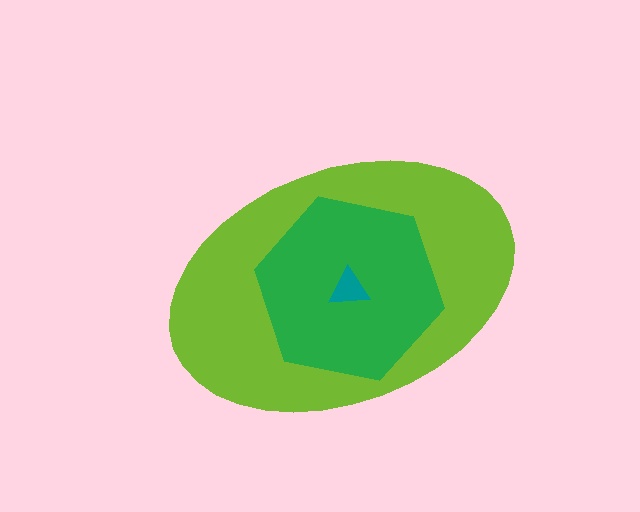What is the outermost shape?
The lime ellipse.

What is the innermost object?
The teal triangle.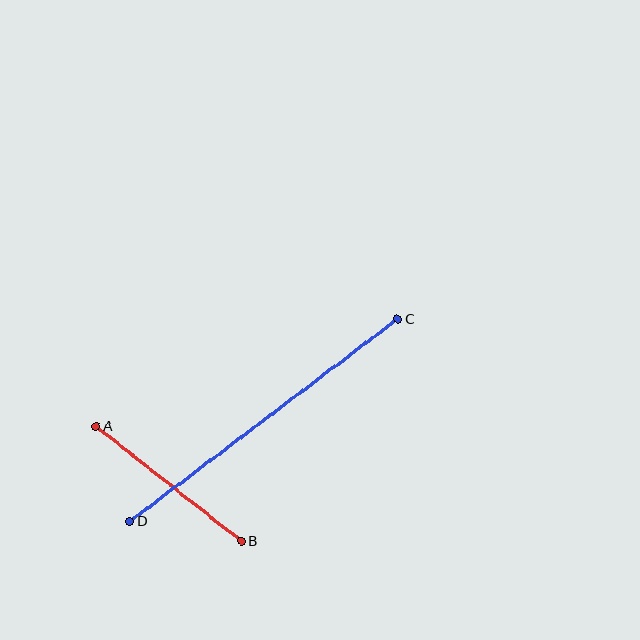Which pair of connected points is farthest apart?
Points C and D are farthest apart.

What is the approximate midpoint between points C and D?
The midpoint is at approximately (264, 420) pixels.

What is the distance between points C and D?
The distance is approximately 335 pixels.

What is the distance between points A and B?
The distance is approximately 185 pixels.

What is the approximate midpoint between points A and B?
The midpoint is at approximately (169, 483) pixels.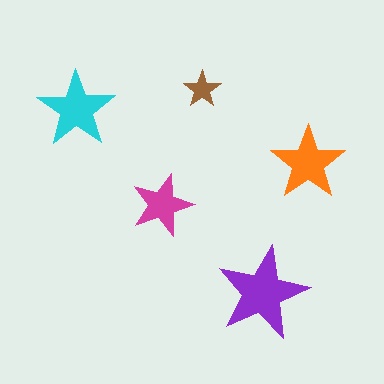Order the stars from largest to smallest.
the purple one, the cyan one, the orange one, the magenta one, the brown one.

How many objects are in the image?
There are 5 objects in the image.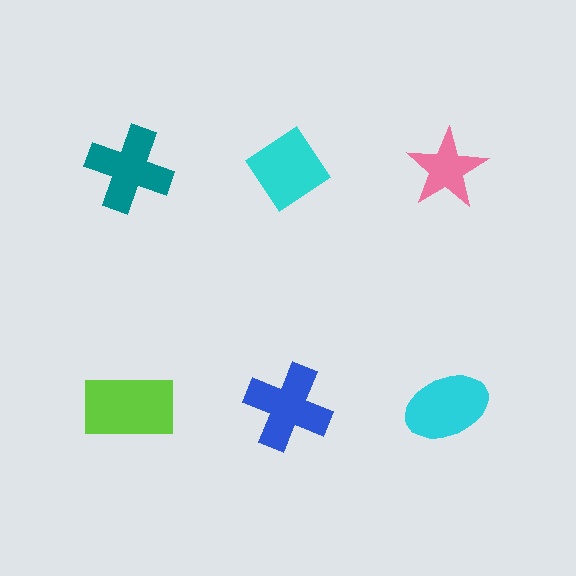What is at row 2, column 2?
A blue cross.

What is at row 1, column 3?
A pink star.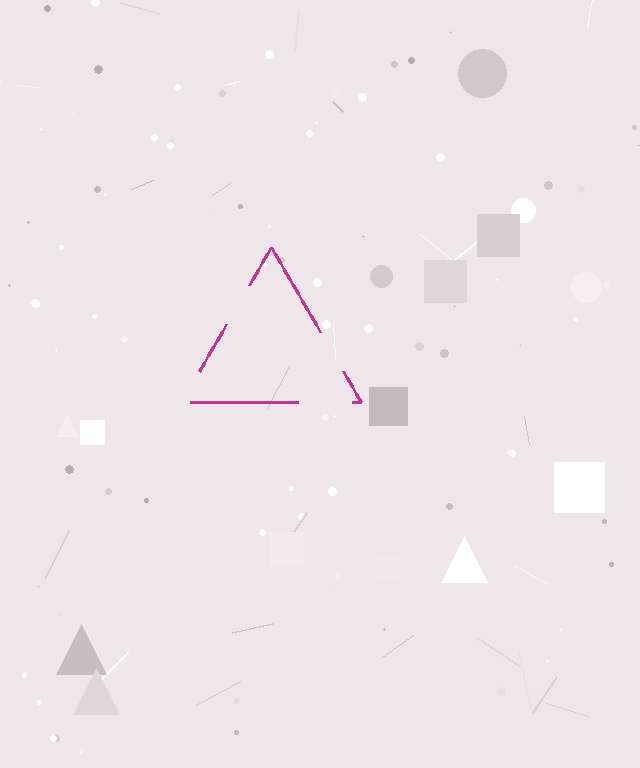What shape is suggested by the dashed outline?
The dashed outline suggests a triangle.